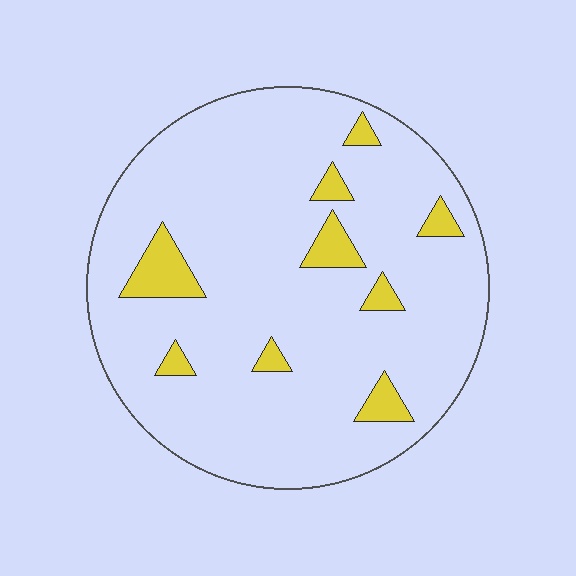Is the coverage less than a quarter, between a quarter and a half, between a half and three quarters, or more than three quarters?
Less than a quarter.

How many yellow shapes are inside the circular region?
9.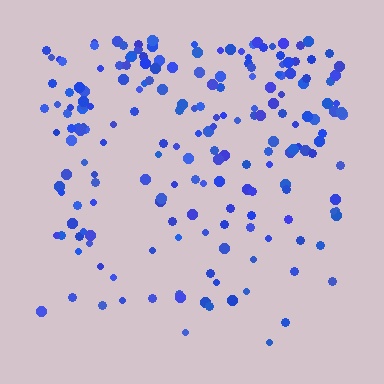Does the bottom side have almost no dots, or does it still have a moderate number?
Still a moderate number, just noticeably fewer than the top.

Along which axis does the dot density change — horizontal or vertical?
Vertical.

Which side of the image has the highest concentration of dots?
The top.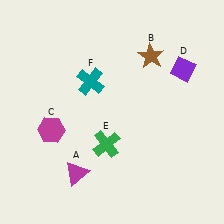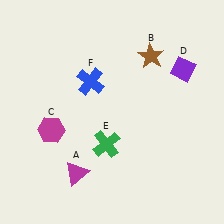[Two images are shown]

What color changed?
The cross (F) changed from teal in Image 1 to blue in Image 2.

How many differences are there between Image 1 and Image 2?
There is 1 difference between the two images.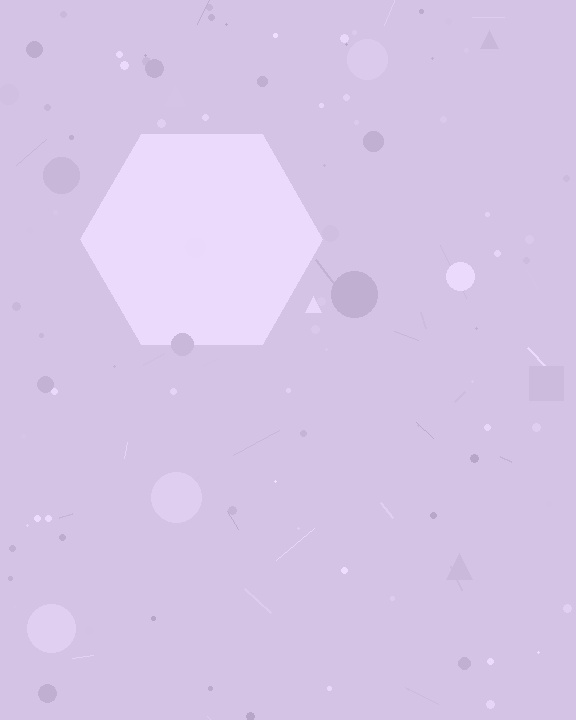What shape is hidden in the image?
A hexagon is hidden in the image.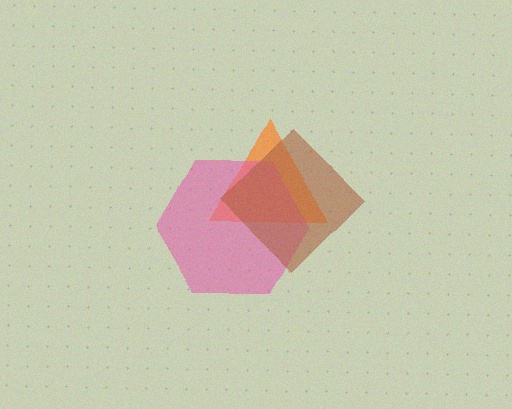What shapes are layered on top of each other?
The layered shapes are: an orange triangle, a pink hexagon, a brown diamond.